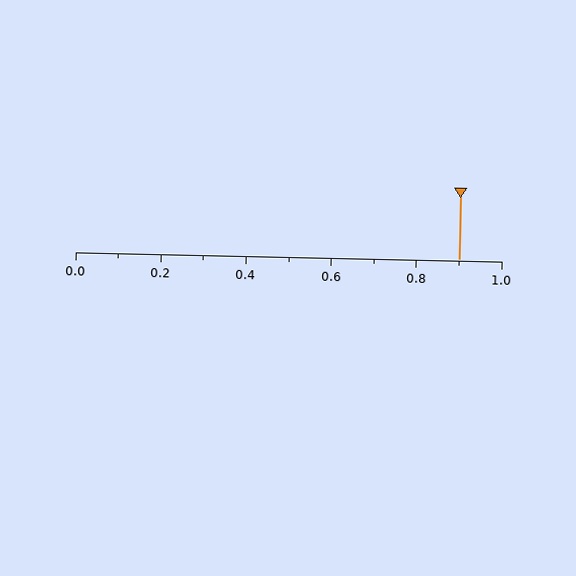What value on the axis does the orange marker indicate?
The marker indicates approximately 0.9.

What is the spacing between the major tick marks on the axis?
The major ticks are spaced 0.2 apart.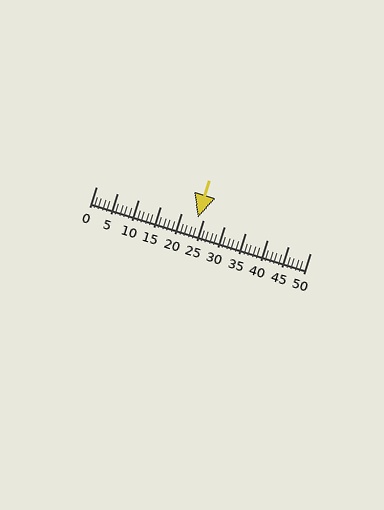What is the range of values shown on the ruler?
The ruler shows values from 0 to 50.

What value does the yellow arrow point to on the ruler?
The yellow arrow points to approximately 24.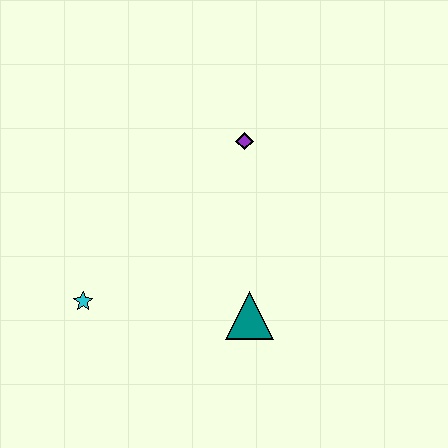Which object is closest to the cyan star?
The teal triangle is closest to the cyan star.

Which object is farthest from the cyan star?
The purple diamond is farthest from the cyan star.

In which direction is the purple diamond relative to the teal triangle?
The purple diamond is above the teal triangle.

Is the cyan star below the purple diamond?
Yes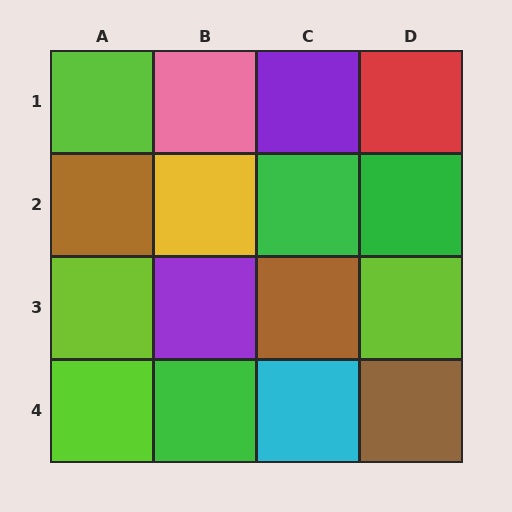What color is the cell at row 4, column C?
Cyan.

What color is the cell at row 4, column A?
Lime.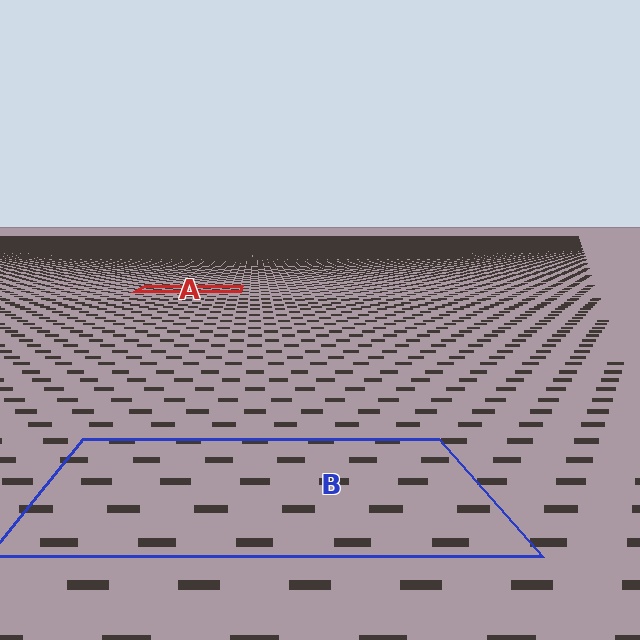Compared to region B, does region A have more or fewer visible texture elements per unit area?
Region A has more texture elements per unit area — they are packed more densely because it is farther away.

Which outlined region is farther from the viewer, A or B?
Region A is farther from the viewer — the texture elements inside it appear smaller and more densely packed.